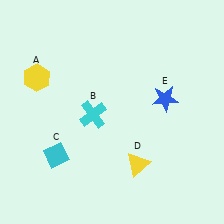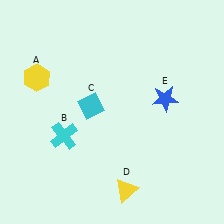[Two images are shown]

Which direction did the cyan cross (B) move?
The cyan cross (B) moved left.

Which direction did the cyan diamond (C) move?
The cyan diamond (C) moved up.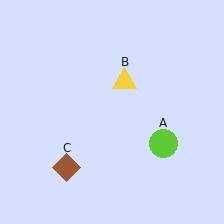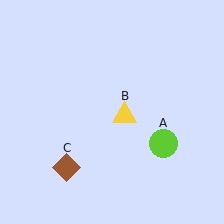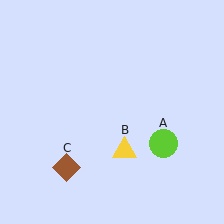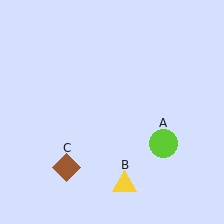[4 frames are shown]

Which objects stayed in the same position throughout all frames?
Lime circle (object A) and brown diamond (object C) remained stationary.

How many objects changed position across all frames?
1 object changed position: yellow triangle (object B).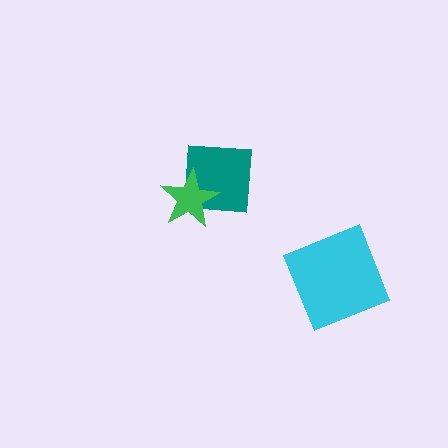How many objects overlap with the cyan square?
0 objects overlap with the cyan square.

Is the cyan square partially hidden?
No, no other shape covers it.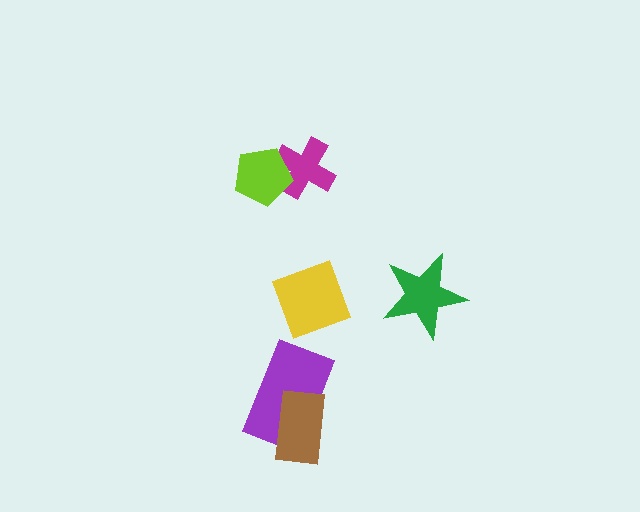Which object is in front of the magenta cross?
The lime pentagon is in front of the magenta cross.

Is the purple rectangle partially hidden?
Yes, it is partially covered by another shape.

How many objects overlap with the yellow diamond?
0 objects overlap with the yellow diamond.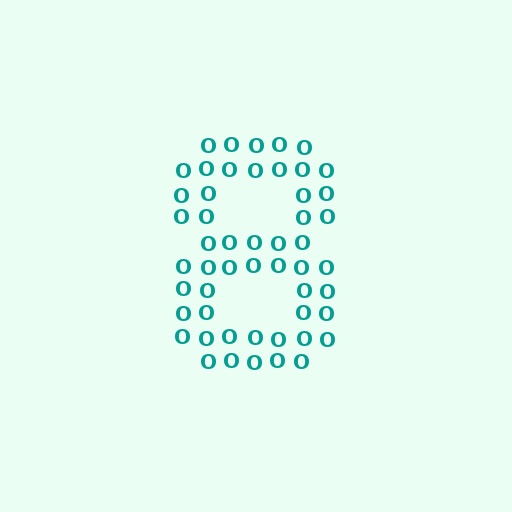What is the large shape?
The large shape is the digit 8.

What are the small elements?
The small elements are letter O's.